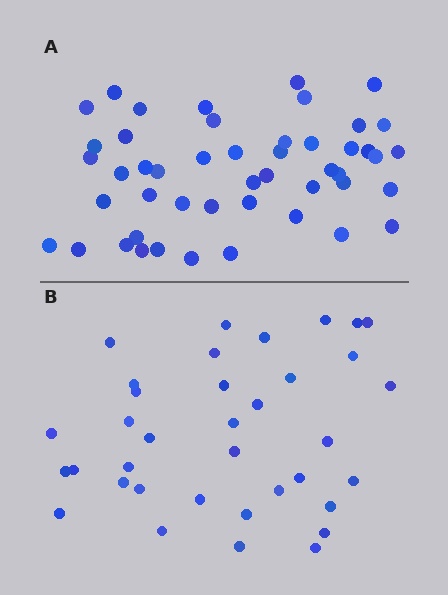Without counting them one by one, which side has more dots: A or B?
Region A (the top region) has more dots.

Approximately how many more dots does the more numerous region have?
Region A has roughly 12 or so more dots than region B.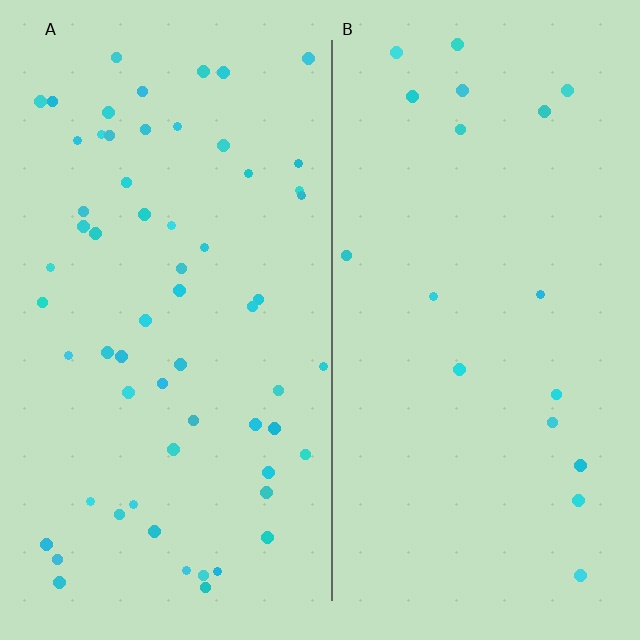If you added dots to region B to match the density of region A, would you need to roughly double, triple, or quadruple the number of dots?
Approximately triple.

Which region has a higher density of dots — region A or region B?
A (the left).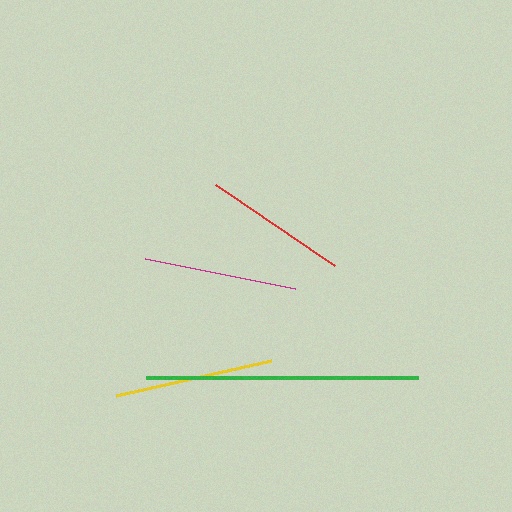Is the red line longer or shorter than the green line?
The green line is longer than the red line.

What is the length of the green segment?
The green segment is approximately 272 pixels long.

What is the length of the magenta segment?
The magenta segment is approximately 153 pixels long.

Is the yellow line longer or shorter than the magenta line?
The yellow line is longer than the magenta line.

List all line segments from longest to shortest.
From longest to shortest: green, yellow, magenta, red.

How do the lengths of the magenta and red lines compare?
The magenta and red lines are approximately the same length.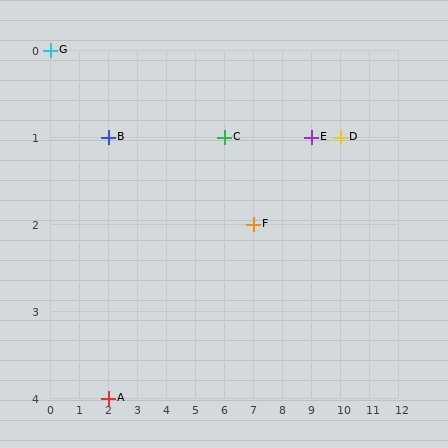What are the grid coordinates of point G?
Point G is at grid coordinates (0, 0).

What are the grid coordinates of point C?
Point C is at grid coordinates (6, 1).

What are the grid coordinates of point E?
Point E is at grid coordinates (9, 1).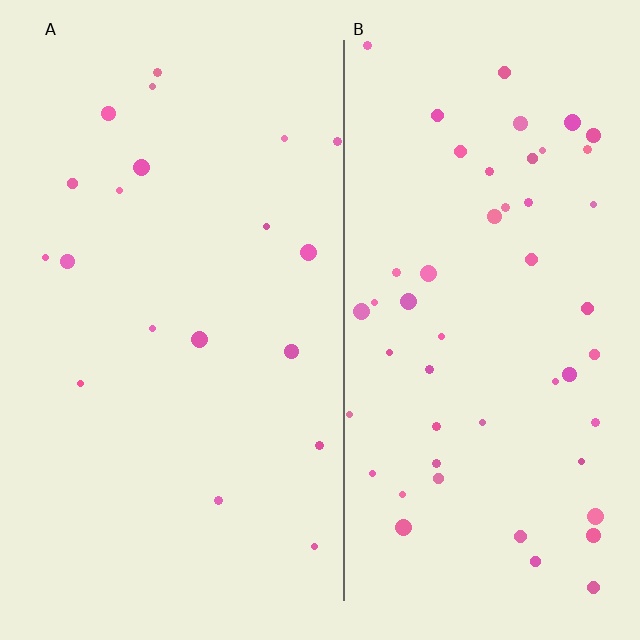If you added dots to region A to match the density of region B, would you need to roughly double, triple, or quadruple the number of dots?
Approximately triple.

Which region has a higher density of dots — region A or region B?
B (the right).